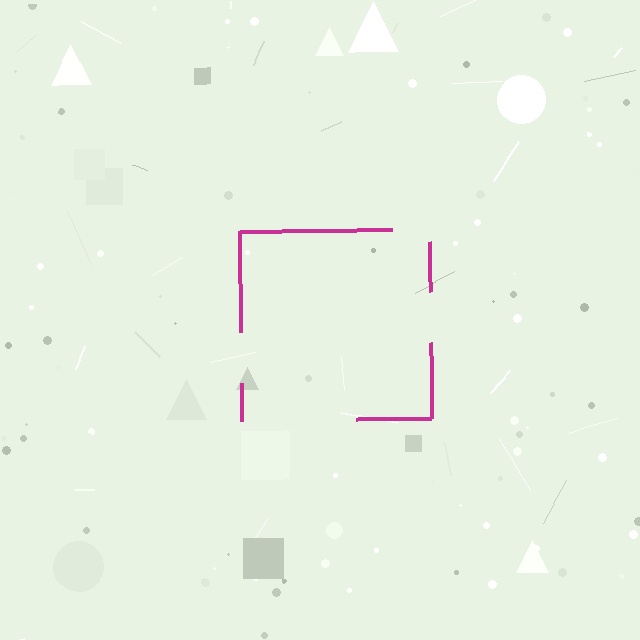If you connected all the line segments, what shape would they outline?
They would outline a square.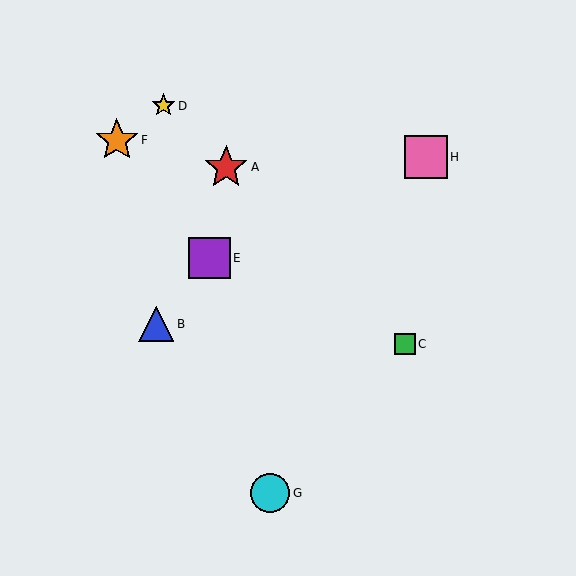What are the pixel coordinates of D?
Object D is at (163, 106).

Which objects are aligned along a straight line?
Objects A, C, D are aligned along a straight line.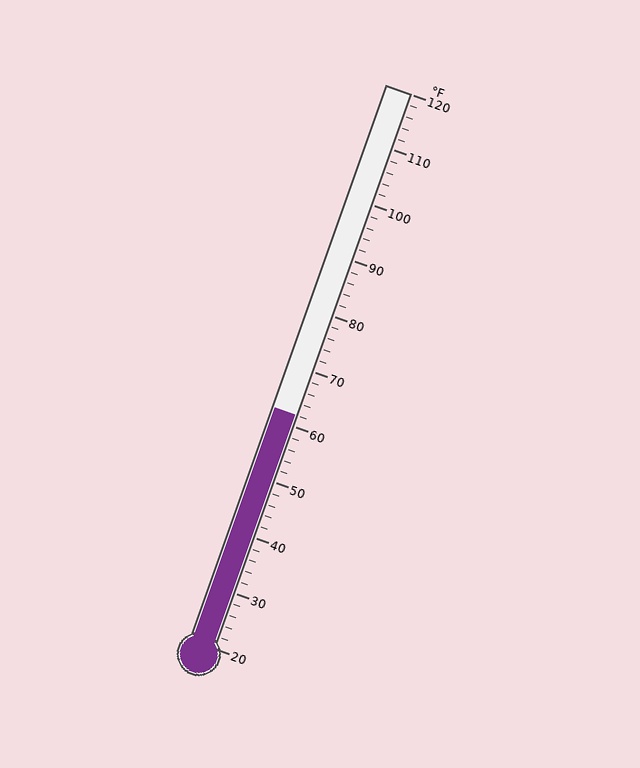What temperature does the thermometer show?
The thermometer shows approximately 62°F.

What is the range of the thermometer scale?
The thermometer scale ranges from 20°F to 120°F.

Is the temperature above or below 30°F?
The temperature is above 30°F.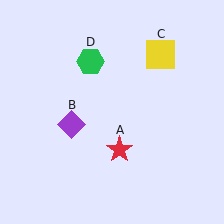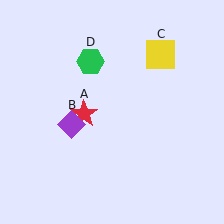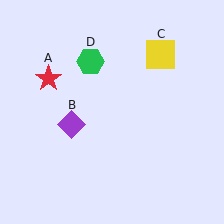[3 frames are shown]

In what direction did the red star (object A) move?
The red star (object A) moved up and to the left.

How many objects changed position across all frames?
1 object changed position: red star (object A).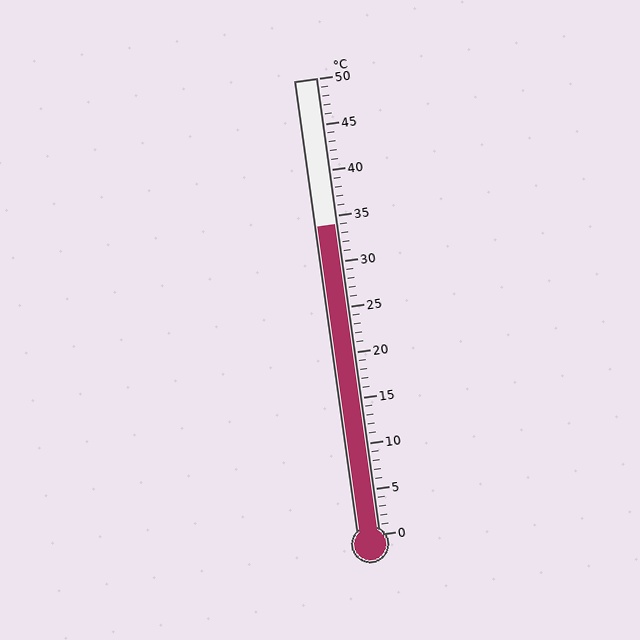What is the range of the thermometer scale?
The thermometer scale ranges from 0°C to 50°C.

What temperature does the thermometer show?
The thermometer shows approximately 34°C.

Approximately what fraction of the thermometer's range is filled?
The thermometer is filled to approximately 70% of its range.